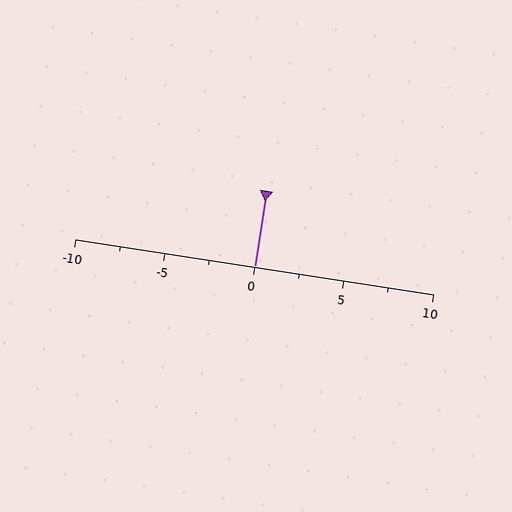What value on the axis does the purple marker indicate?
The marker indicates approximately 0.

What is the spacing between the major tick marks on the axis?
The major ticks are spaced 5 apart.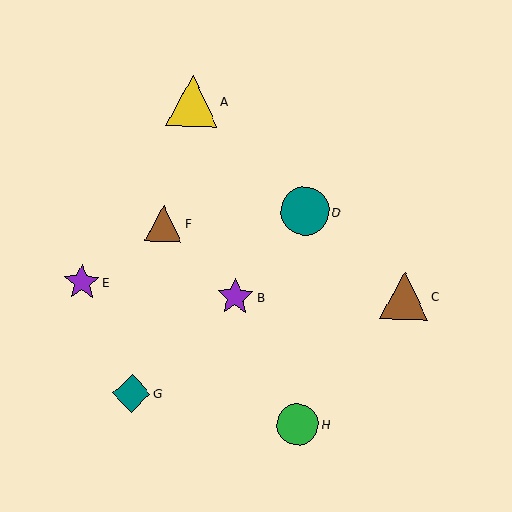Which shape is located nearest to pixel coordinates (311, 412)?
The green circle (labeled H) at (297, 425) is nearest to that location.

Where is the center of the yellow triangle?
The center of the yellow triangle is at (192, 100).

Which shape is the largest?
The yellow triangle (labeled A) is the largest.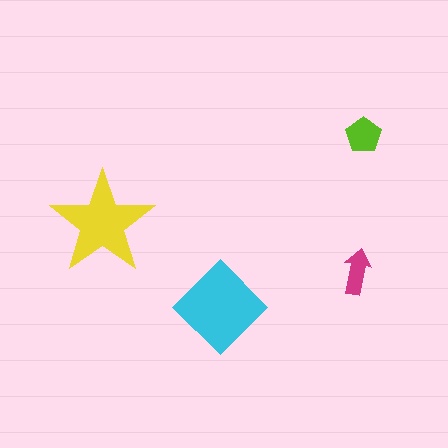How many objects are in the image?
There are 4 objects in the image.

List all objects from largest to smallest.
The cyan diamond, the yellow star, the lime pentagon, the magenta arrow.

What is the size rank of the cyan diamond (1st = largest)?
1st.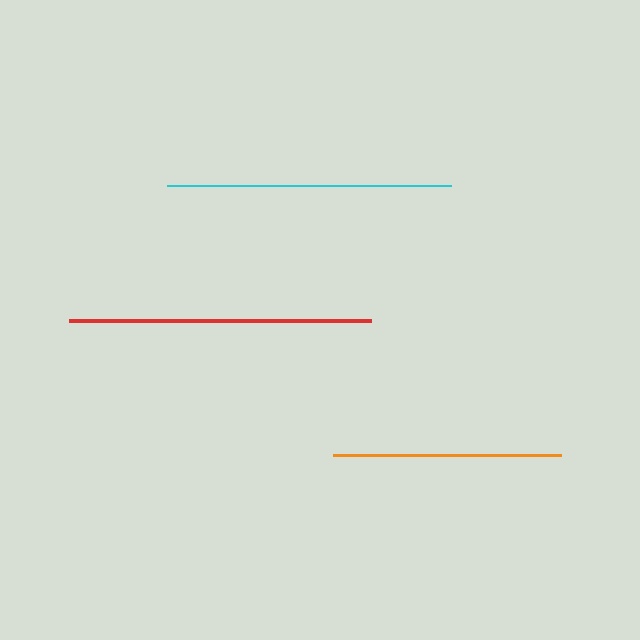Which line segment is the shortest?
The orange line is the shortest at approximately 228 pixels.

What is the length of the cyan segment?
The cyan segment is approximately 284 pixels long.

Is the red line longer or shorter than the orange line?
The red line is longer than the orange line.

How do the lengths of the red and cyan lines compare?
The red and cyan lines are approximately the same length.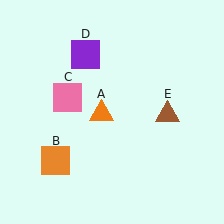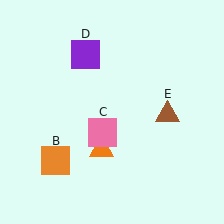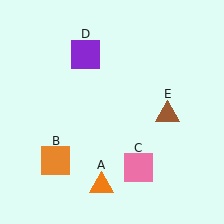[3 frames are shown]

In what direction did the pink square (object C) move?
The pink square (object C) moved down and to the right.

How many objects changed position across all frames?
2 objects changed position: orange triangle (object A), pink square (object C).